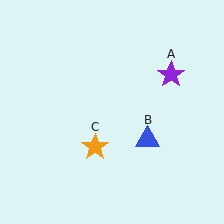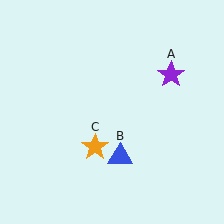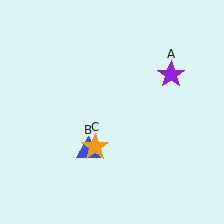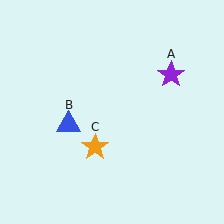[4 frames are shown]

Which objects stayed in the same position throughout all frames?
Purple star (object A) and orange star (object C) remained stationary.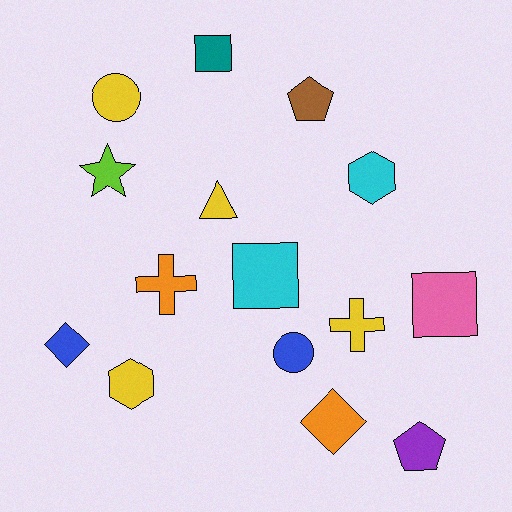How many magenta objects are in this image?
There are no magenta objects.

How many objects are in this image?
There are 15 objects.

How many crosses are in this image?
There are 2 crosses.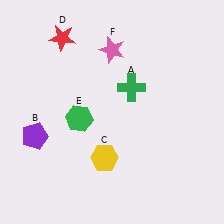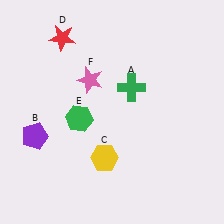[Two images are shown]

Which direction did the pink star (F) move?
The pink star (F) moved down.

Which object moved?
The pink star (F) moved down.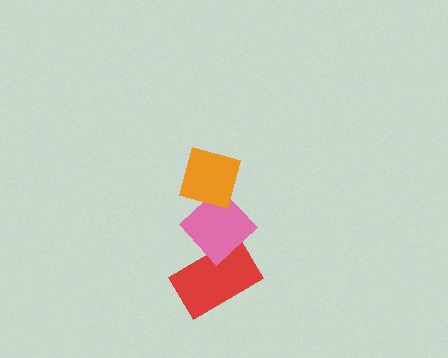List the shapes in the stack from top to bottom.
From top to bottom: the orange square, the pink diamond, the red rectangle.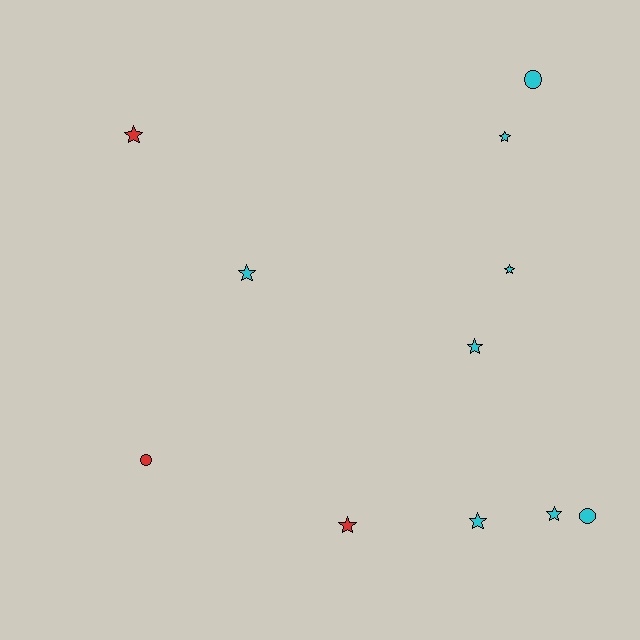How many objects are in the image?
There are 11 objects.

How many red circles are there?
There is 1 red circle.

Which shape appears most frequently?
Star, with 8 objects.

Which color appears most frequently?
Cyan, with 8 objects.